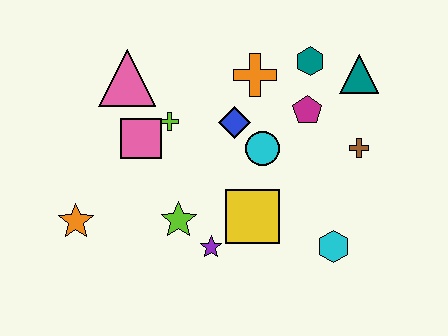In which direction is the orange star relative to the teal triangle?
The orange star is to the left of the teal triangle.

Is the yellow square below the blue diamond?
Yes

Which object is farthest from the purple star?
The teal triangle is farthest from the purple star.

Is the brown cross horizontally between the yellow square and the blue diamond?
No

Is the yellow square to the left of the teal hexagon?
Yes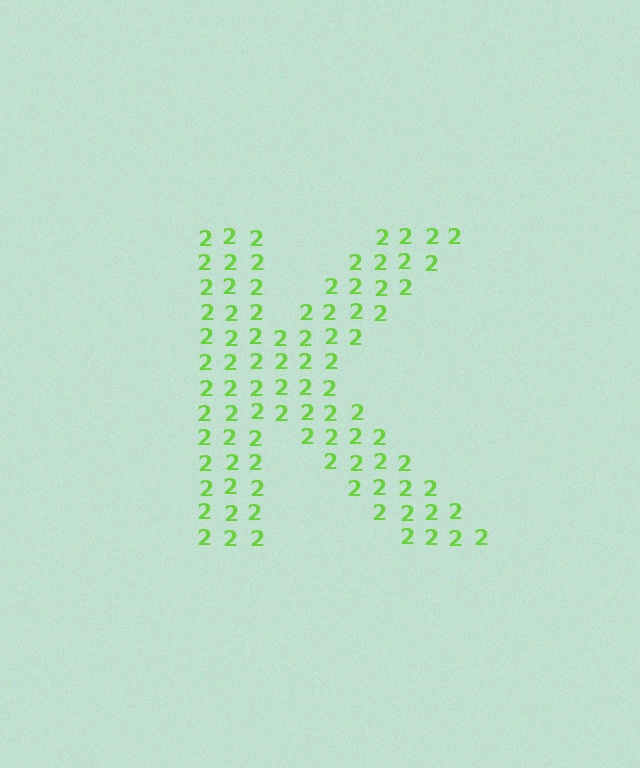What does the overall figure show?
The overall figure shows the letter K.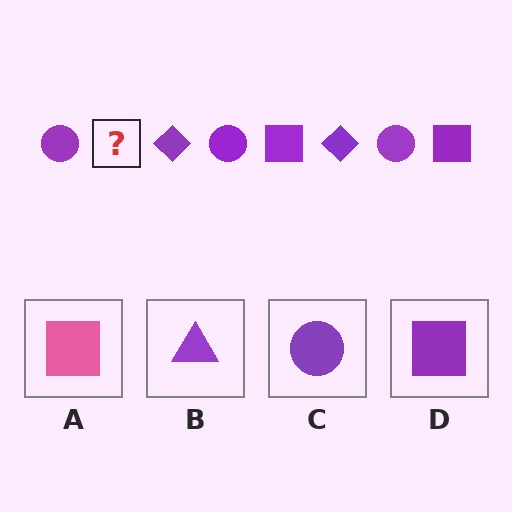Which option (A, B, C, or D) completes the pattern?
D.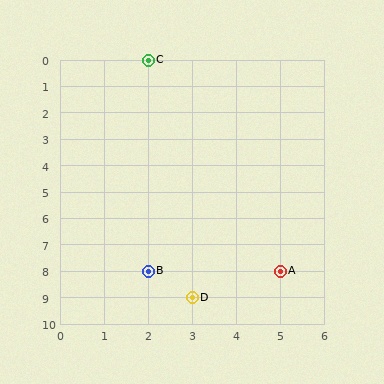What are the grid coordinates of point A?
Point A is at grid coordinates (5, 8).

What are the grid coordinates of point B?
Point B is at grid coordinates (2, 8).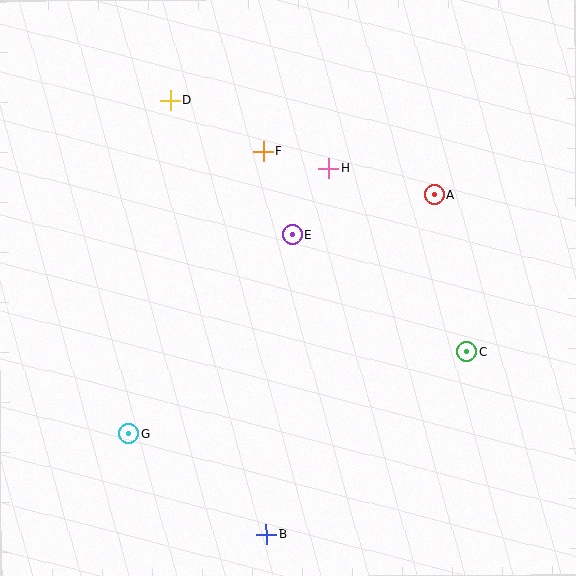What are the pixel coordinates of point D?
Point D is at (170, 100).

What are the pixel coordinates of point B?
Point B is at (266, 534).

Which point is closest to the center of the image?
Point E at (292, 235) is closest to the center.